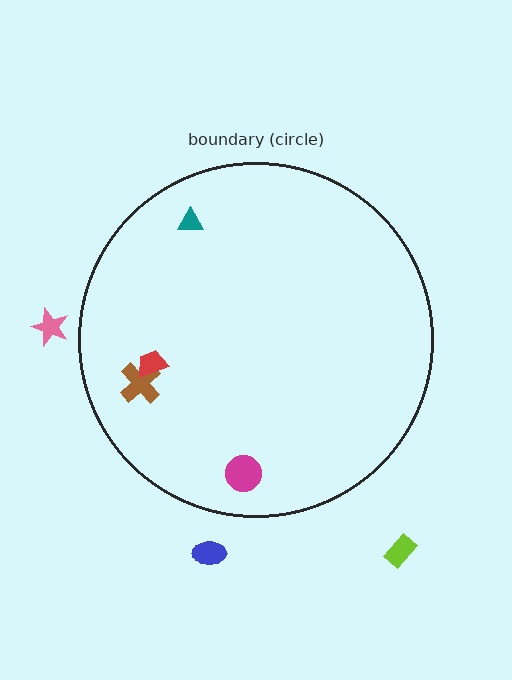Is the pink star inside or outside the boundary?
Outside.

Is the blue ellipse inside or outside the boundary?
Outside.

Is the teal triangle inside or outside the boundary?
Inside.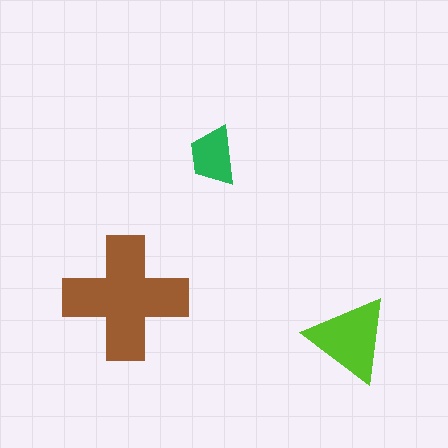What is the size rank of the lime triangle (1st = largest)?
2nd.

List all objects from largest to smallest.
The brown cross, the lime triangle, the green trapezoid.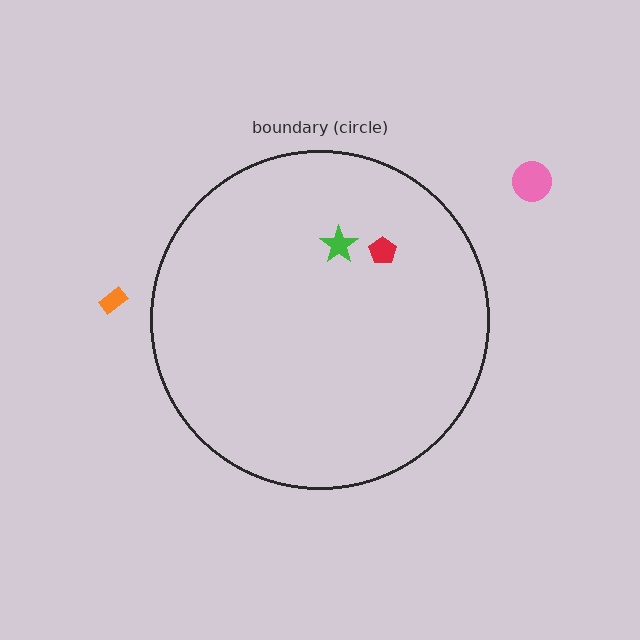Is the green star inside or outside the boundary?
Inside.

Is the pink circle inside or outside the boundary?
Outside.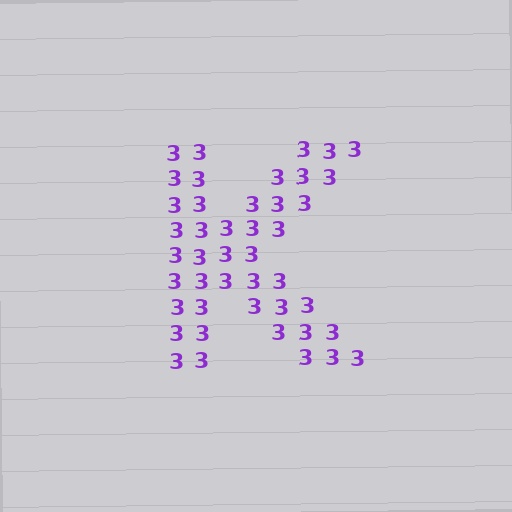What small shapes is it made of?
It is made of small digit 3's.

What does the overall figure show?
The overall figure shows the letter K.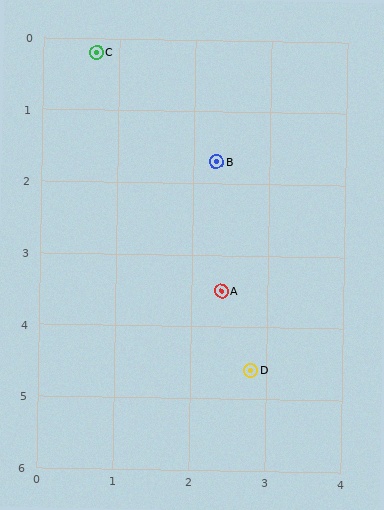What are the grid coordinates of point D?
Point D is at approximately (2.8, 4.6).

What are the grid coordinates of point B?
Point B is at approximately (2.3, 1.7).